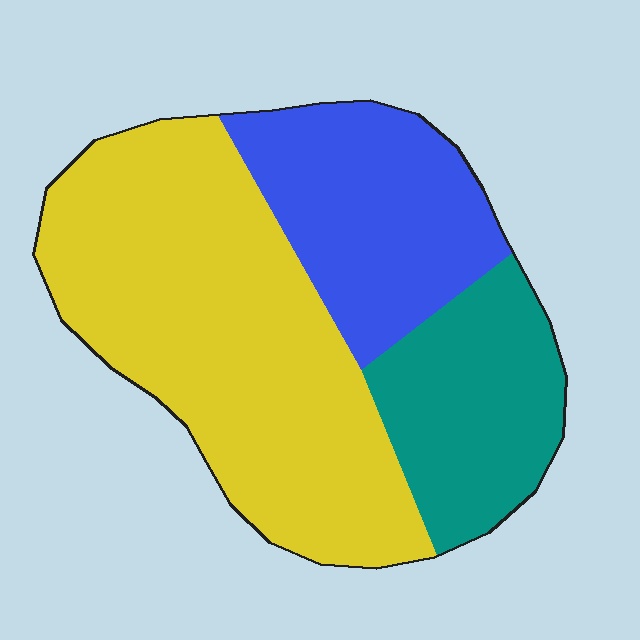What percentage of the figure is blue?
Blue takes up between a quarter and a half of the figure.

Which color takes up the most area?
Yellow, at roughly 55%.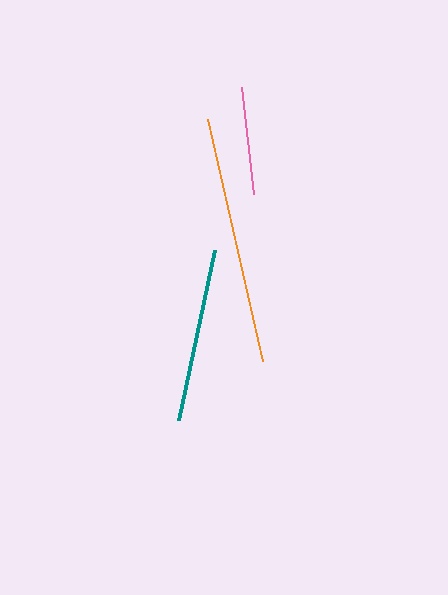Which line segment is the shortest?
The pink line is the shortest at approximately 108 pixels.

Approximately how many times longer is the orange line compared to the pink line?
The orange line is approximately 2.3 times the length of the pink line.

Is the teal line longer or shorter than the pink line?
The teal line is longer than the pink line.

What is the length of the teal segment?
The teal segment is approximately 174 pixels long.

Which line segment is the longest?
The orange line is the longest at approximately 248 pixels.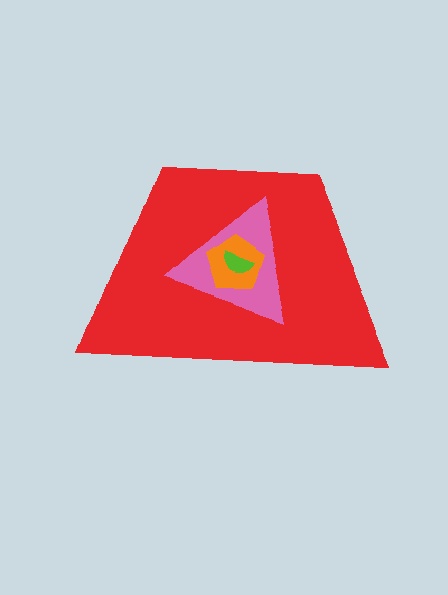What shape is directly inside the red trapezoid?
The pink triangle.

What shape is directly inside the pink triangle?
The orange pentagon.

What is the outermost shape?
The red trapezoid.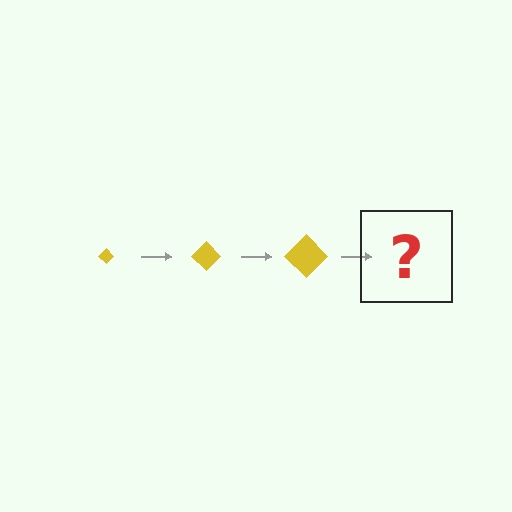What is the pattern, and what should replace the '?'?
The pattern is that the diamond gets progressively larger each step. The '?' should be a yellow diamond, larger than the previous one.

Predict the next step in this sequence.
The next step is a yellow diamond, larger than the previous one.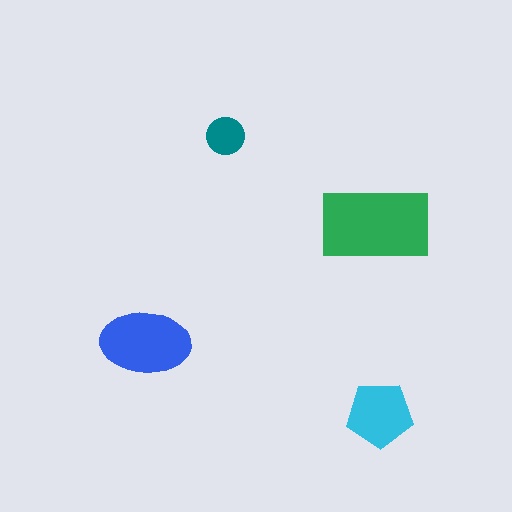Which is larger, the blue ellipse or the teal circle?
The blue ellipse.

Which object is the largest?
The green rectangle.